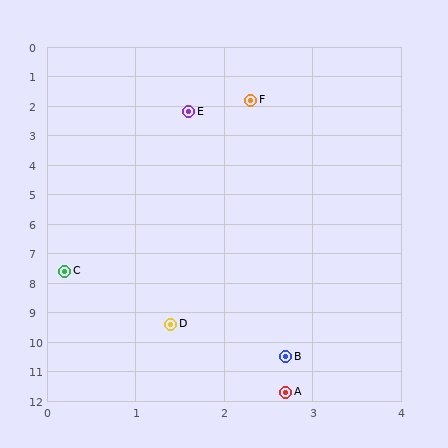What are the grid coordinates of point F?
Point F is at approximately (2.3, 1.8).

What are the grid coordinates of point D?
Point D is at approximately (1.4, 9.4).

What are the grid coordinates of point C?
Point C is at approximately (0.2, 7.6).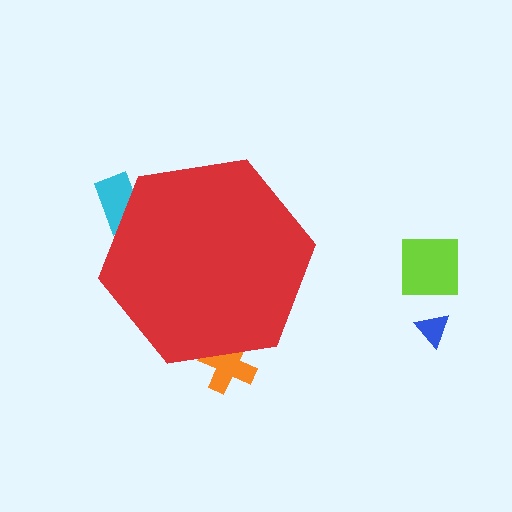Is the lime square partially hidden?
No, the lime square is fully visible.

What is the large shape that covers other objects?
A red hexagon.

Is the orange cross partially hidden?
Yes, the orange cross is partially hidden behind the red hexagon.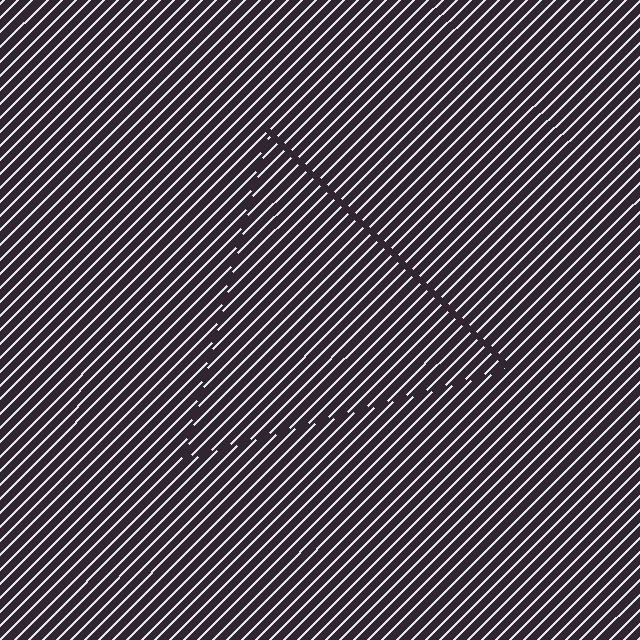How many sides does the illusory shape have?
3 sides — the line-ends trace a triangle.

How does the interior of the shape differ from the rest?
The interior of the shape contains the same grating, shifted by half a period — the contour is defined by the phase discontinuity where line-ends from the inner and outer gratings abut.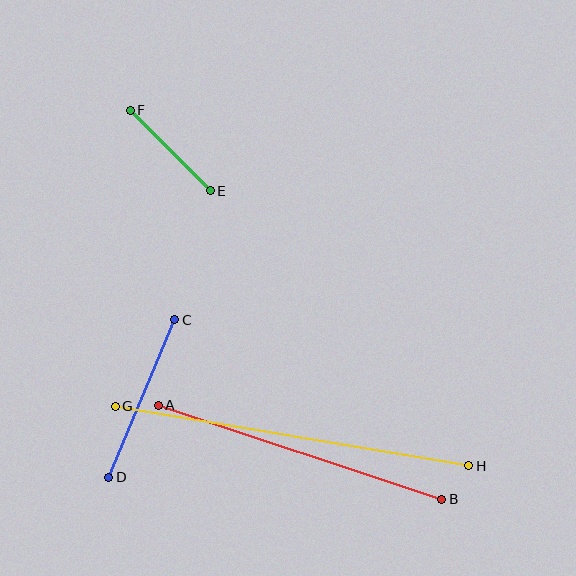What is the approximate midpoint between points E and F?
The midpoint is at approximately (170, 151) pixels.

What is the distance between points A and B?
The distance is approximately 299 pixels.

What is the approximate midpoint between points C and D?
The midpoint is at approximately (142, 398) pixels.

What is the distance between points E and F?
The distance is approximately 113 pixels.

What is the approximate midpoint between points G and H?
The midpoint is at approximately (292, 436) pixels.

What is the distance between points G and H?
The distance is approximately 358 pixels.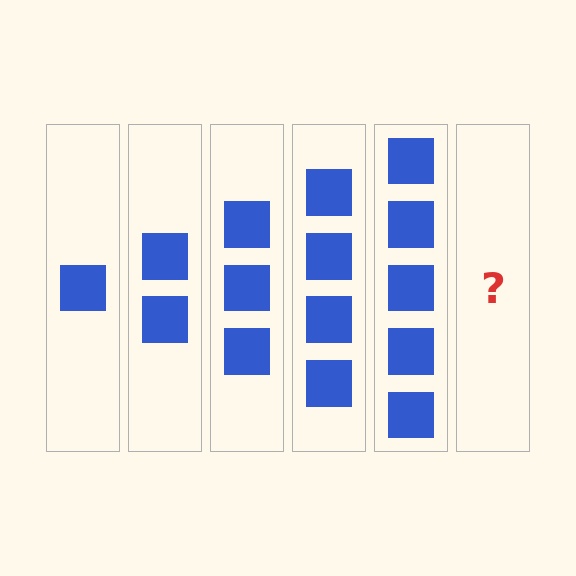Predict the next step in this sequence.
The next step is 6 squares.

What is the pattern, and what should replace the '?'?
The pattern is that each step adds one more square. The '?' should be 6 squares.